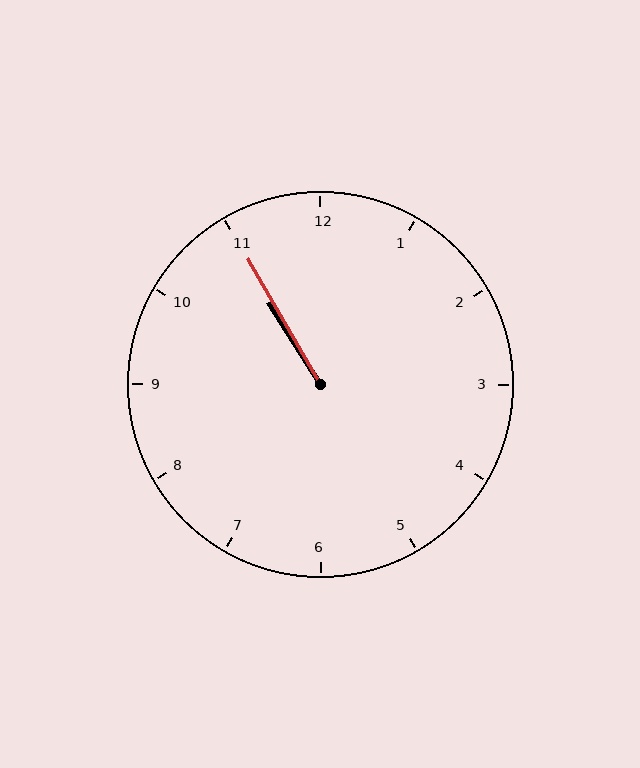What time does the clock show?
10:55.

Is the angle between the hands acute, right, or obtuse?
It is acute.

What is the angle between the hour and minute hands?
Approximately 2 degrees.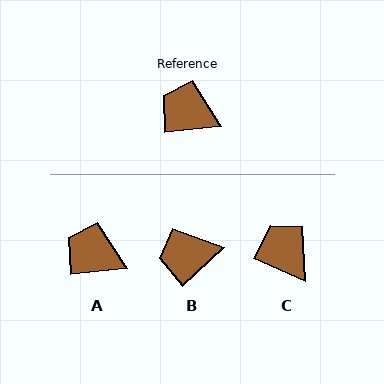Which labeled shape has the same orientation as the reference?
A.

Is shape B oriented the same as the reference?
No, it is off by about 37 degrees.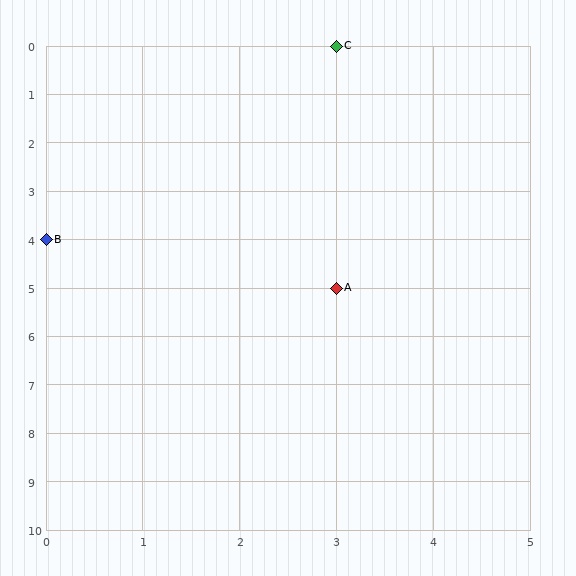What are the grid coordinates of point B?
Point B is at grid coordinates (0, 4).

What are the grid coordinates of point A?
Point A is at grid coordinates (3, 5).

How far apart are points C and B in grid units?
Points C and B are 3 columns and 4 rows apart (about 5.0 grid units diagonally).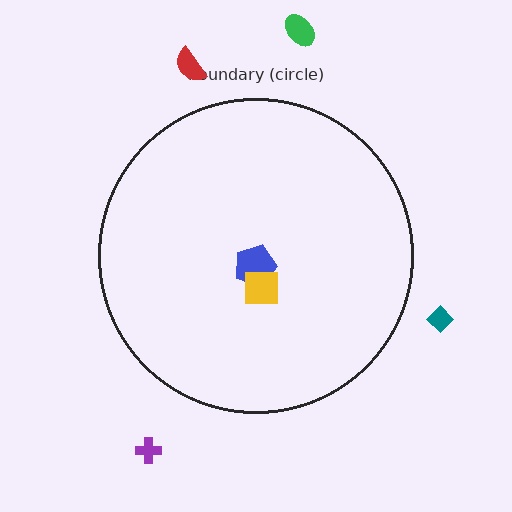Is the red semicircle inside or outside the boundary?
Outside.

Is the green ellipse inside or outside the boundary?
Outside.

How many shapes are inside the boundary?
2 inside, 4 outside.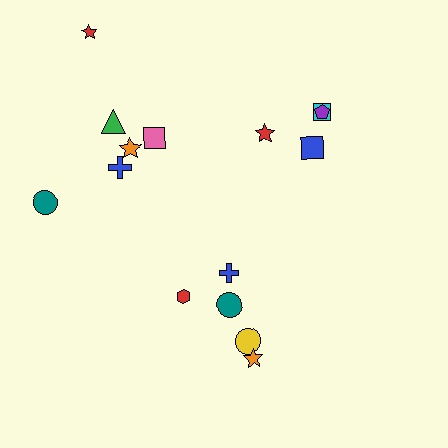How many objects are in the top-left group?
There are 6 objects.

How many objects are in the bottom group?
There are 5 objects.